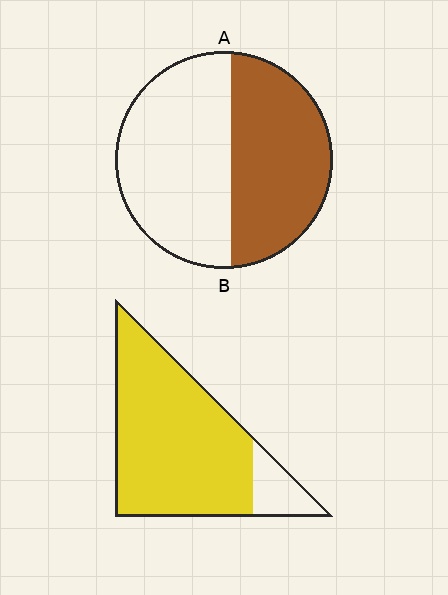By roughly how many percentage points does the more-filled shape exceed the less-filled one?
By roughly 40 percentage points (B over A).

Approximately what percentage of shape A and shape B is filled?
A is approximately 45% and B is approximately 85%.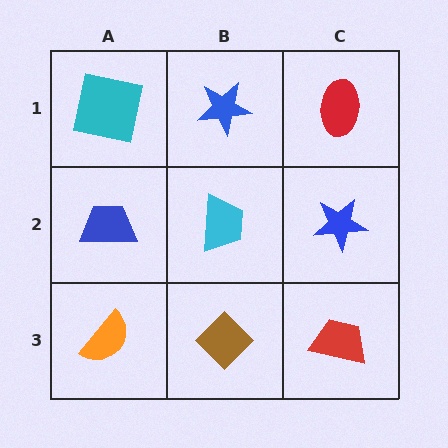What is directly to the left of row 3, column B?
An orange semicircle.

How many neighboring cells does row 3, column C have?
2.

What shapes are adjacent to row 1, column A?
A blue trapezoid (row 2, column A), a blue star (row 1, column B).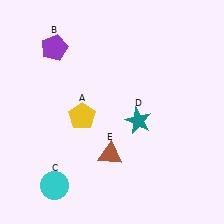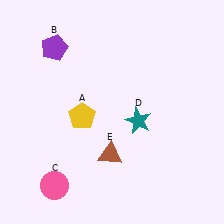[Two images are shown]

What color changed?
The circle (C) changed from cyan in Image 1 to pink in Image 2.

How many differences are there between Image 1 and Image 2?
There is 1 difference between the two images.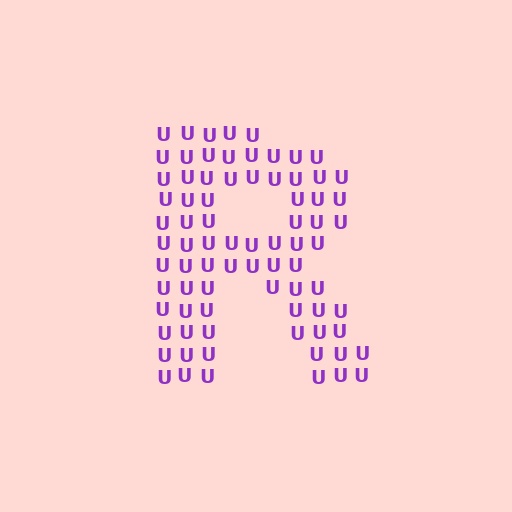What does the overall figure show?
The overall figure shows the letter R.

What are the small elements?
The small elements are letter U's.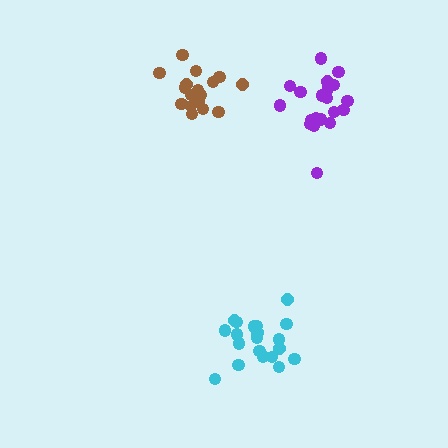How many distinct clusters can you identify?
There are 3 distinct clusters.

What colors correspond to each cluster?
The clusters are colored: cyan, purple, brown.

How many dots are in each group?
Group 1: 20 dots, Group 2: 21 dots, Group 3: 18 dots (59 total).